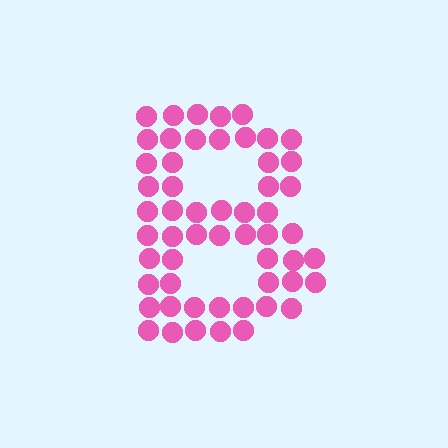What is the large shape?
The large shape is the letter B.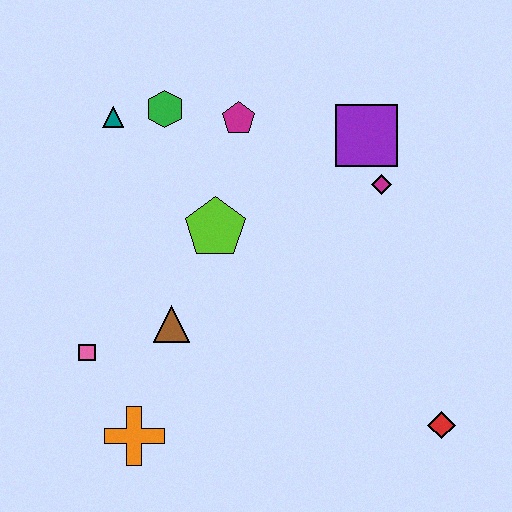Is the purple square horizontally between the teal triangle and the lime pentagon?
No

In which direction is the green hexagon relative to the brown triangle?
The green hexagon is above the brown triangle.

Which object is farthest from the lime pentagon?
The red diamond is farthest from the lime pentagon.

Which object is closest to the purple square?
The magenta diamond is closest to the purple square.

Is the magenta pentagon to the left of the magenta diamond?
Yes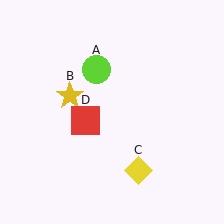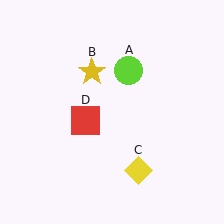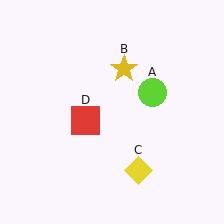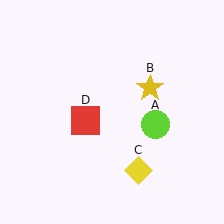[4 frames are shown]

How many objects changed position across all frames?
2 objects changed position: lime circle (object A), yellow star (object B).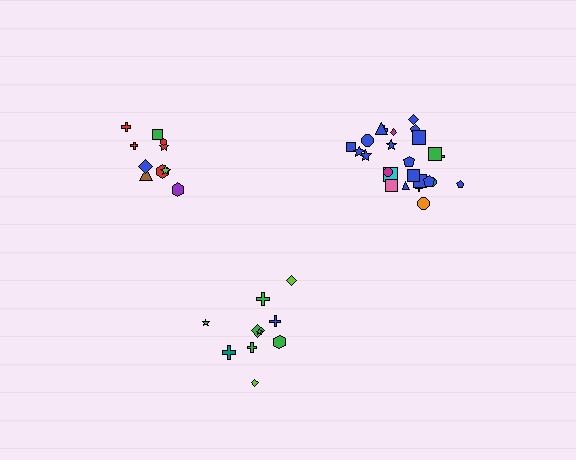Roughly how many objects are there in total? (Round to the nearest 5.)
Roughly 45 objects in total.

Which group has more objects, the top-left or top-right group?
The top-right group.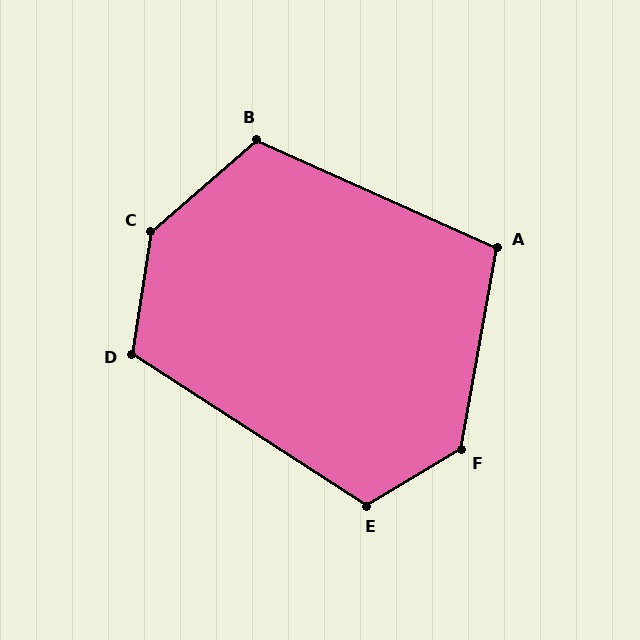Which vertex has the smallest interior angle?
A, at approximately 104 degrees.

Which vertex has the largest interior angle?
C, at approximately 140 degrees.